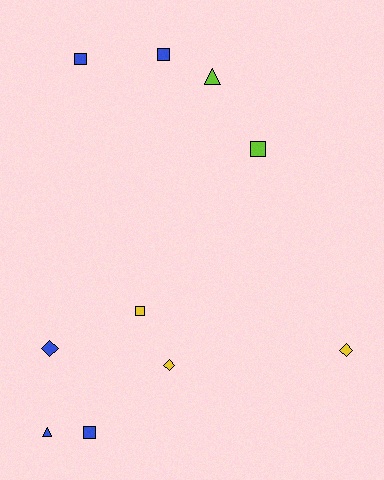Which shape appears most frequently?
Square, with 5 objects.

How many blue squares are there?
There are 3 blue squares.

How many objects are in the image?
There are 10 objects.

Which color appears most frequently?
Blue, with 5 objects.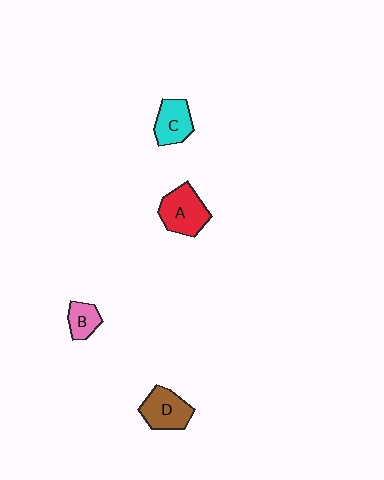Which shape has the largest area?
Shape A (red).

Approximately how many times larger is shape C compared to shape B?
Approximately 1.5 times.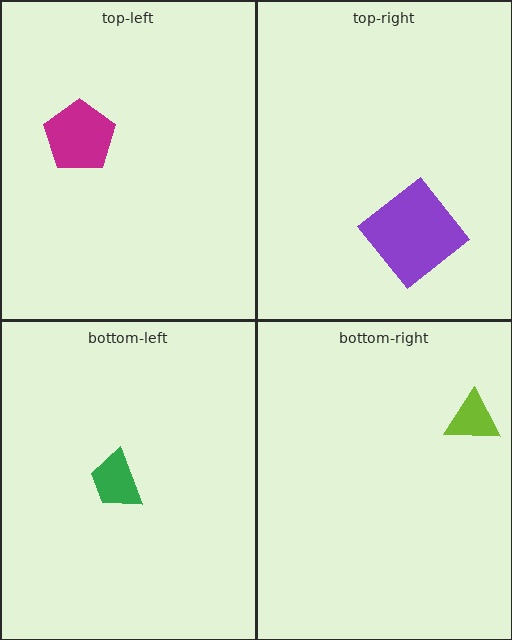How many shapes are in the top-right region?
1.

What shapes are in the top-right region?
The purple diamond.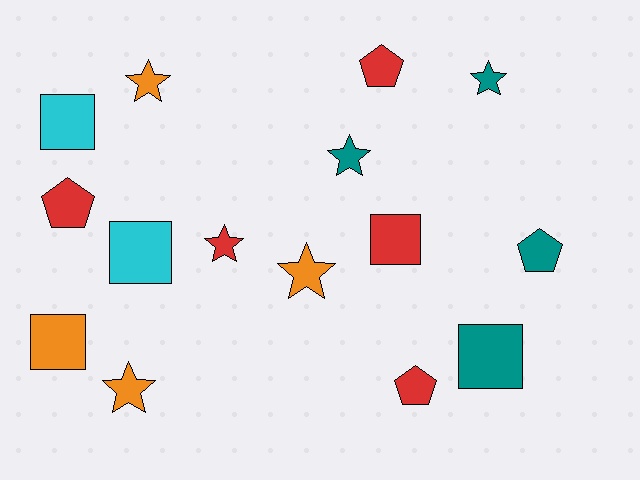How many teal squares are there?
There is 1 teal square.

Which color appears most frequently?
Red, with 5 objects.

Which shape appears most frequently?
Star, with 6 objects.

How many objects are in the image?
There are 15 objects.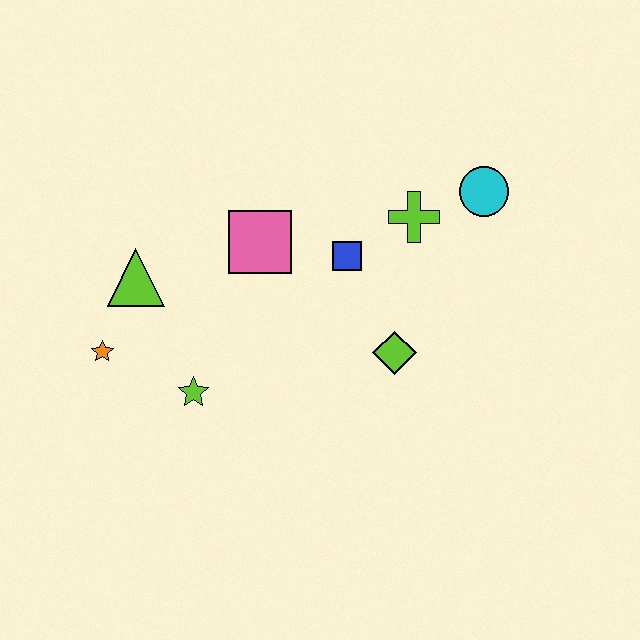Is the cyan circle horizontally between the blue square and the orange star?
No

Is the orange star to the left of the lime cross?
Yes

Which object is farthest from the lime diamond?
The orange star is farthest from the lime diamond.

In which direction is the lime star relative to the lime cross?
The lime star is to the left of the lime cross.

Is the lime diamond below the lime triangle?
Yes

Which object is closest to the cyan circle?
The lime cross is closest to the cyan circle.